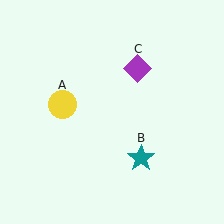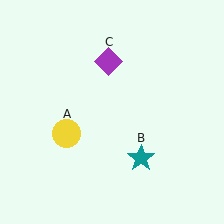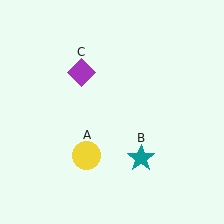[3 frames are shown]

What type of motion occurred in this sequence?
The yellow circle (object A), purple diamond (object C) rotated counterclockwise around the center of the scene.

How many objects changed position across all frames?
2 objects changed position: yellow circle (object A), purple diamond (object C).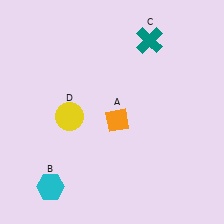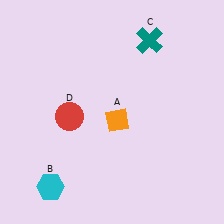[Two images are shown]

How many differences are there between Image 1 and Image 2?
There is 1 difference between the two images.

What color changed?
The circle (D) changed from yellow in Image 1 to red in Image 2.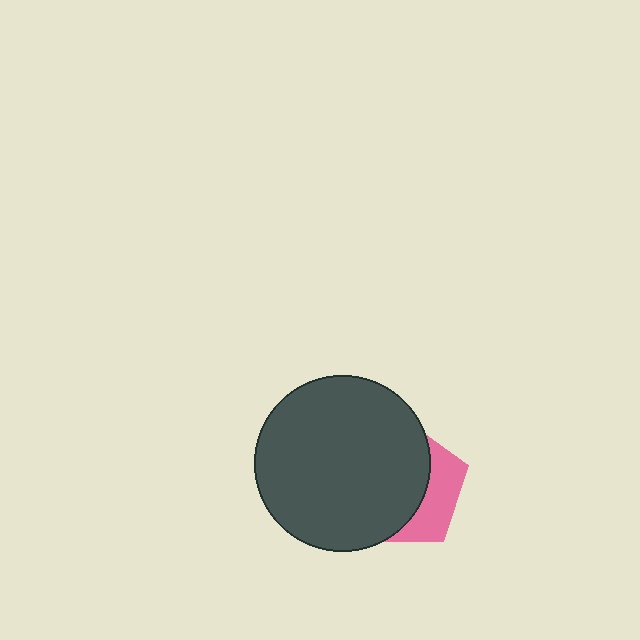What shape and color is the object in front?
The object in front is a dark gray circle.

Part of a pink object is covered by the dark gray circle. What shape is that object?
It is a pentagon.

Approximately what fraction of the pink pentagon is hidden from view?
Roughly 68% of the pink pentagon is hidden behind the dark gray circle.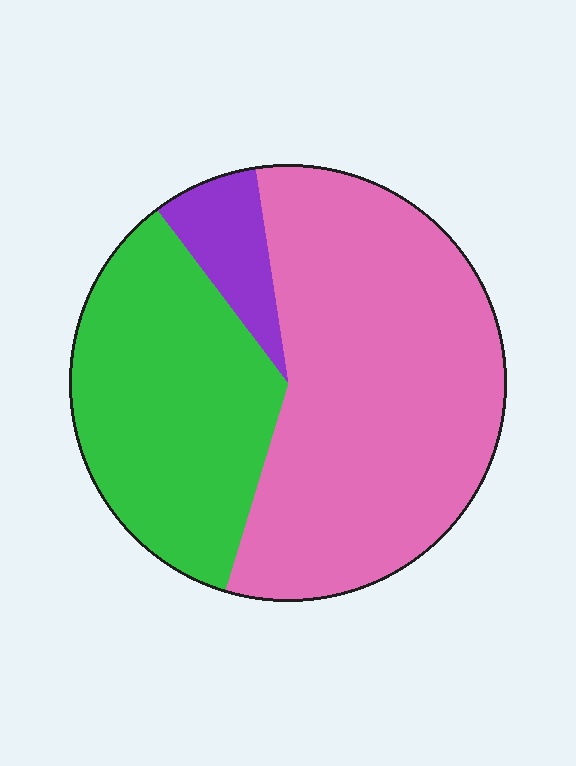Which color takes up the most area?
Pink, at roughly 55%.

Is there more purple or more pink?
Pink.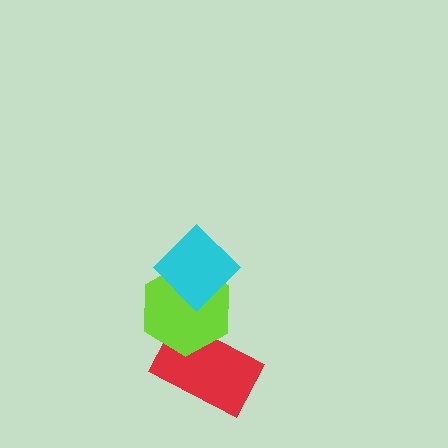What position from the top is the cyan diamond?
The cyan diamond is 1st from the top.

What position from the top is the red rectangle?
The red rectangle is 3rd from the top.